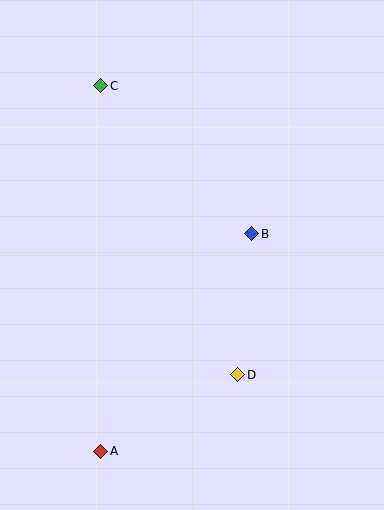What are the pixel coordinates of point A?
Point A is at (101, 451).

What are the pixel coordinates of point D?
Point D is at (238, 375).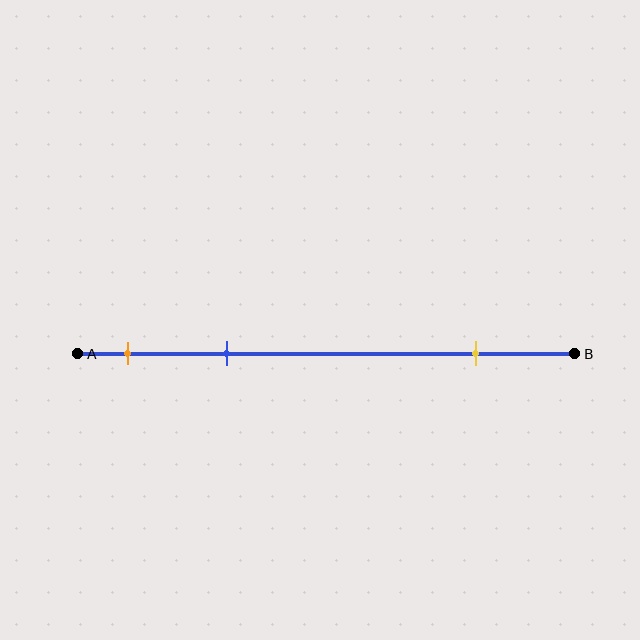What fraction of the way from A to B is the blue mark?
The blue mark is approximately 30% (0.3) of the way from A to B.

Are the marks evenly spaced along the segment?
No, the marks are not evenly spaced.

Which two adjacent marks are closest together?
The orange and blue marks are the closest adjacent pair.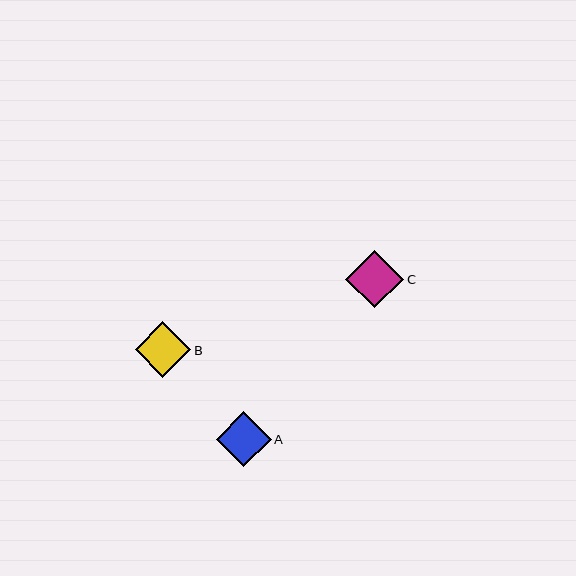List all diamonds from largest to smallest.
From largest to smallest: C, B, A.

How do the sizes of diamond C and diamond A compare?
Diamond C and diamond A are approximately the same size.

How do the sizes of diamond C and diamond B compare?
Diamond C and diamond B are approximately the same size.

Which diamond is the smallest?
Diamond A is the smallest with a size of approximately 55 pixels.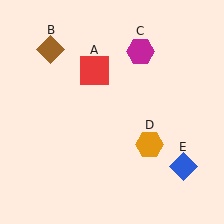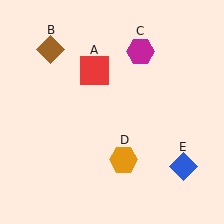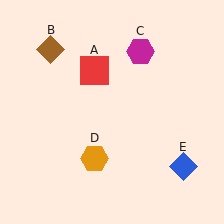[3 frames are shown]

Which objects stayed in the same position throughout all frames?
Red square (object A) and brown diamond (object B) and magenta hexagon (object C) and blue diamond (object E) remained stationary.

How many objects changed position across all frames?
1 object changed position: orange hexagon (object D).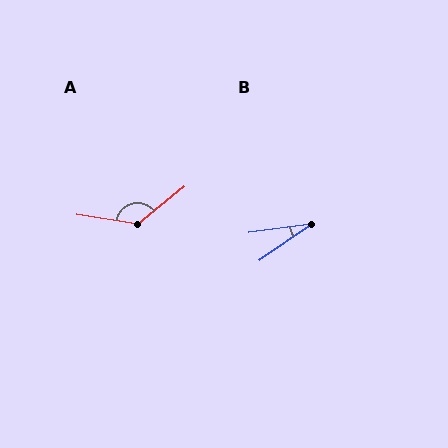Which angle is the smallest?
B, at approximately 27 degrees.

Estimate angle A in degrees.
Approximately 132 degrees.